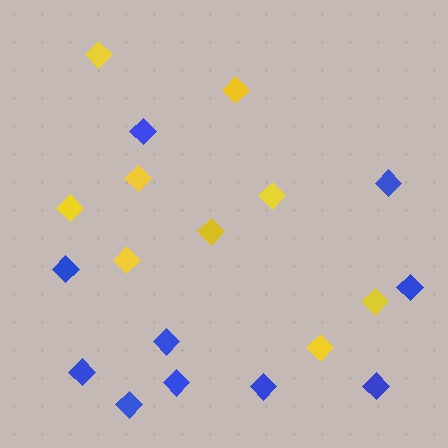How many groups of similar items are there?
There are 2 groups: one group of blue diamonds (10) and one group of yellow diamonds (9).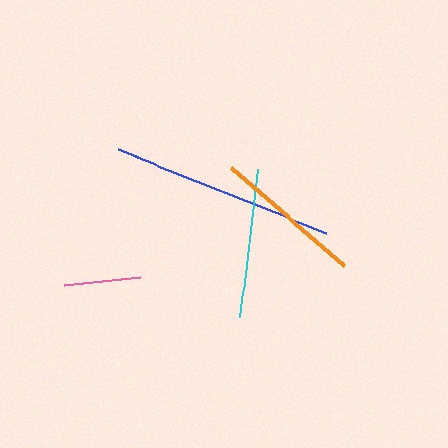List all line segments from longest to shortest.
From longest to shortest: blue, cyan, orange, pink.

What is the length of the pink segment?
The pink segment is approximately 77 pixels long.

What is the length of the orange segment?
The orange segment is approximately 149 pixels long.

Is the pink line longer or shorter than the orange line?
The orange line is longer than the pink line.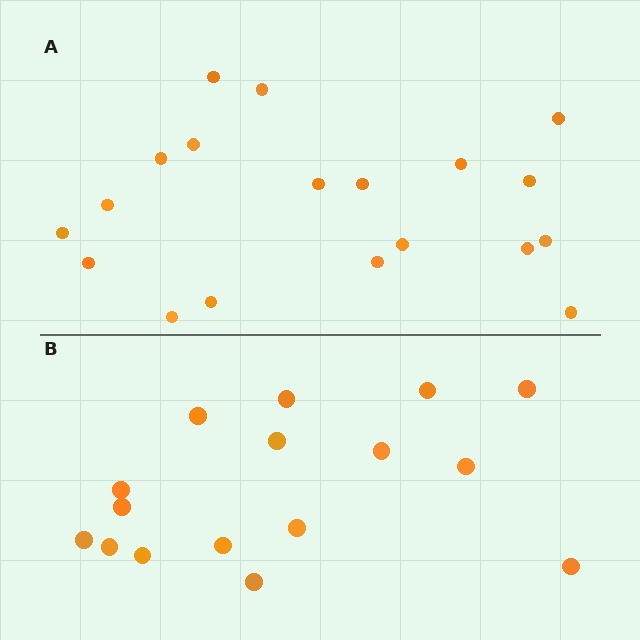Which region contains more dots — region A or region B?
Region A (the top region) has more dots.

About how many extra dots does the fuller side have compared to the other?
Region A has just a few more — roughly 2 or 3 more dots than region B.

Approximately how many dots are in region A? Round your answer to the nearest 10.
About 20 dots. (The exact count is 19, which rounds to 20.)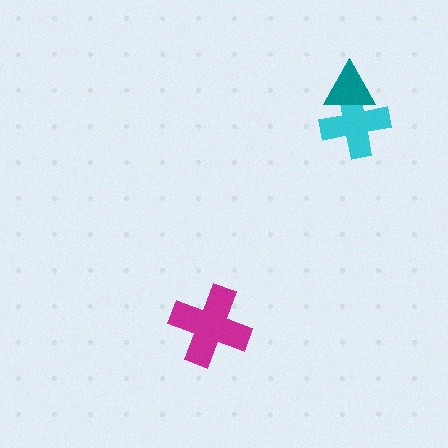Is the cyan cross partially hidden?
Yes, it is partially covered by another shape.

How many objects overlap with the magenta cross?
0 objects overlap with the magenta cross.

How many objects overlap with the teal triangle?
1 object overlaps with the teal triangle.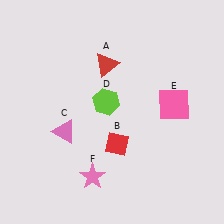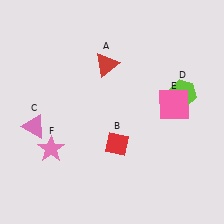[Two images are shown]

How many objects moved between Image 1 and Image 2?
3 objects moved between the two images.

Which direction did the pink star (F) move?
The pink star (F) moved left.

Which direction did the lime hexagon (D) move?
The lime hexagon (D) moved right.